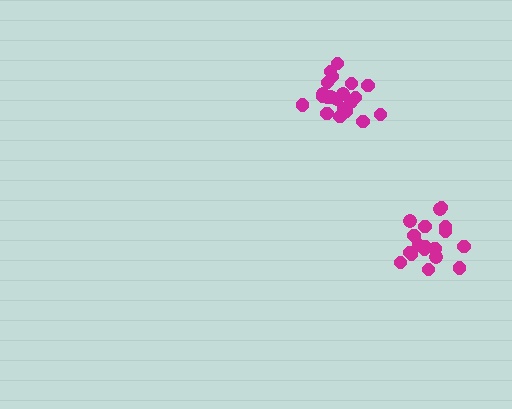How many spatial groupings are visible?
There are 2 spatial groupings.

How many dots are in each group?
Group 1: 21 dots, Group 2: 18 dots (39 total).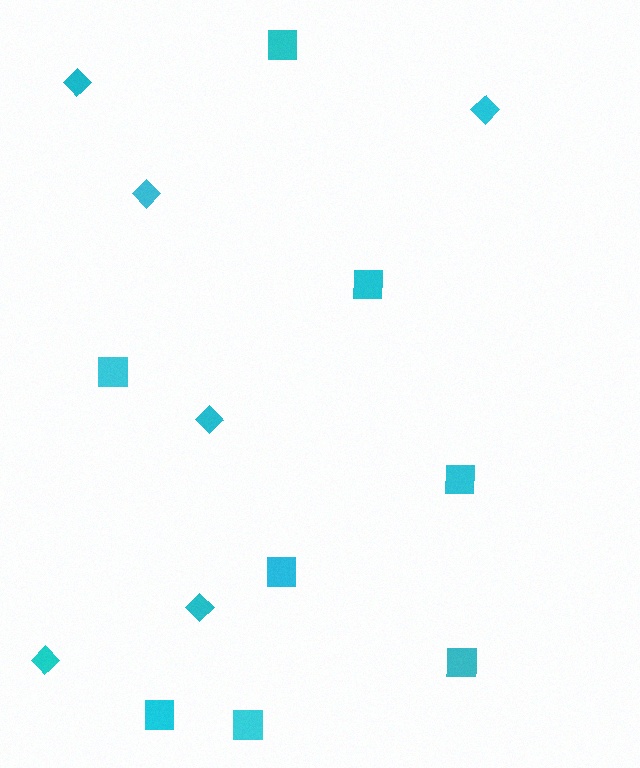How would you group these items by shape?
There are 2 groups: one group of diamonds (6) and one group of squares (8).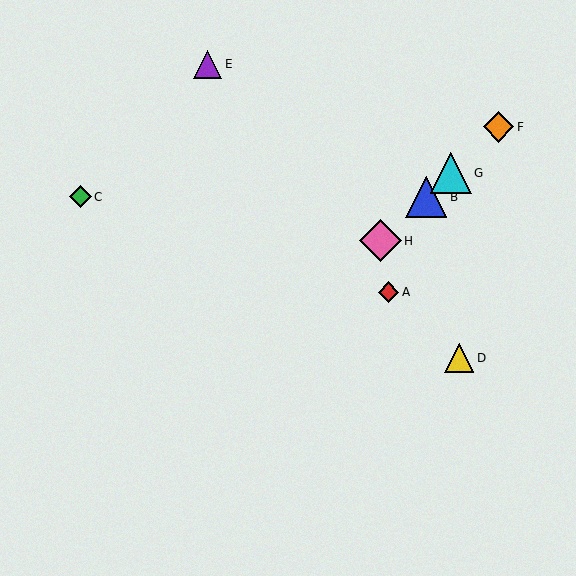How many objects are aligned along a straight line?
4 objects (B, F, G, H) are aligned along a straight line.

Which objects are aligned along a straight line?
Objects B, F, G, H are aligned along a straight line.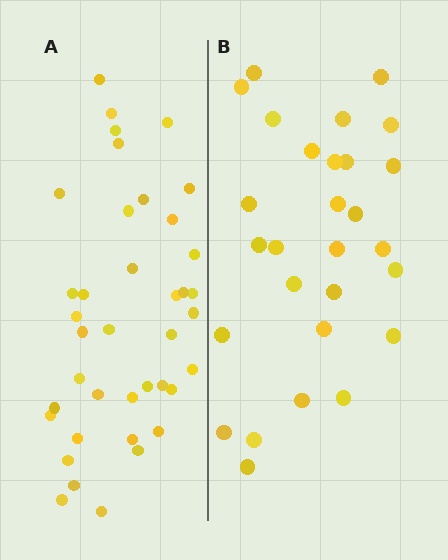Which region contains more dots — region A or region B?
Region A (the left region) has more dots.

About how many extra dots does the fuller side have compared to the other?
Region A has roughly 12 or so more dots than region B.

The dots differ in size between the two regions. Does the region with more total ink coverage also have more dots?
No. Region B has more total ink coverage because its dots are larger, but region A actually contains more individual dots. Total area can be misleading — the number of items is what matters here.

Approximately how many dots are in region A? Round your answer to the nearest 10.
About 40 dots. (The exact count is 39, which rounds to 40.)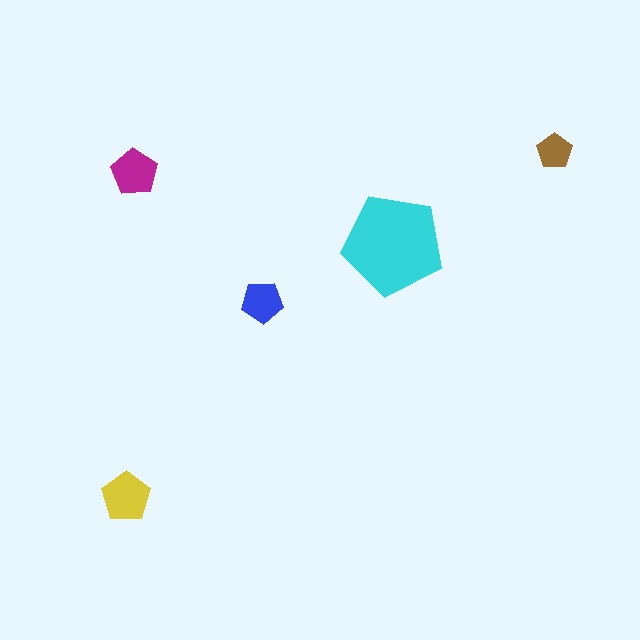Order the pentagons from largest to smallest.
the cyan one, the yellow one, the magenta one, the blue one, the brown one.